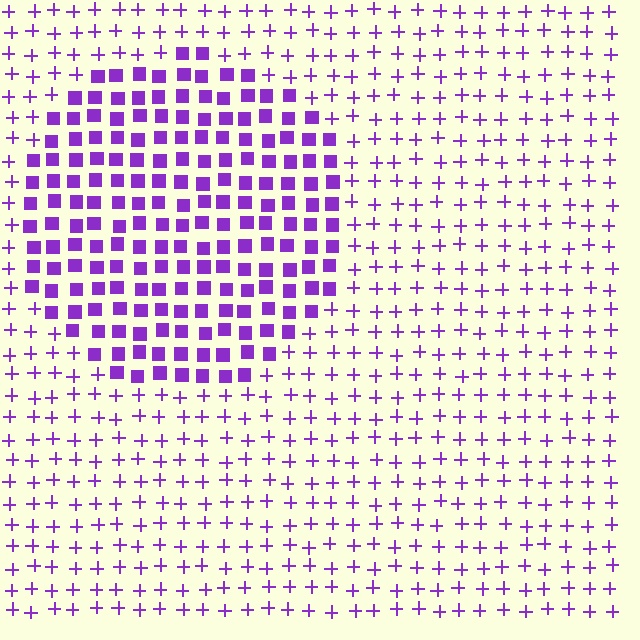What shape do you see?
I see a circle.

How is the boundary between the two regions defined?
The boundary is defined by a change in element shape: squares inside vs. plus signs outside. All elements share the same color and spacing.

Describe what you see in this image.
The image is filled with small purple elements arranged in a uniform grid. A circle-shaped region contains squares, while the surrounding area contains plus signs. The boundary is defined purely by the change in element shape.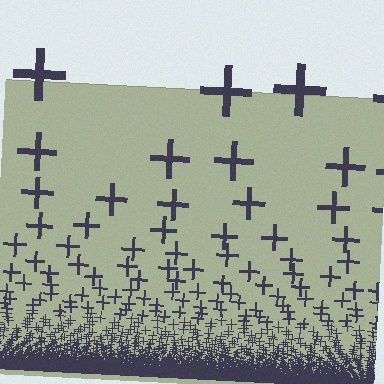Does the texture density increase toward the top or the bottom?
Density increases toward the bottom.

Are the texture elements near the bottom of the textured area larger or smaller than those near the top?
Smaller. The gradient is inverted — elements near the bottom are smaller and denser.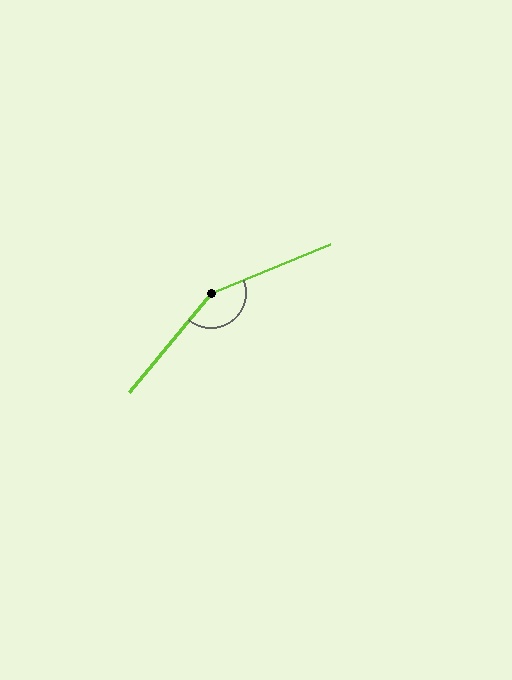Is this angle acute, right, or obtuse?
It is obtuse.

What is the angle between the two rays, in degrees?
Approximately 151 degrees.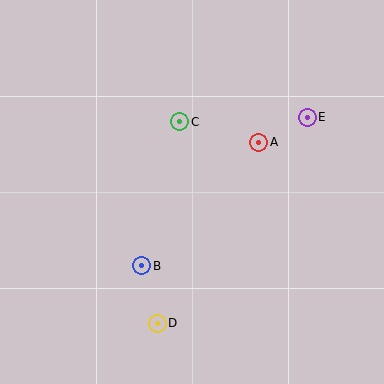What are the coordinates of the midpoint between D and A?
The midpoint between D and A is at (208, 233).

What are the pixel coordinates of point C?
Point C is at (180, 122).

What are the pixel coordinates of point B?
Point B is at (142, 266).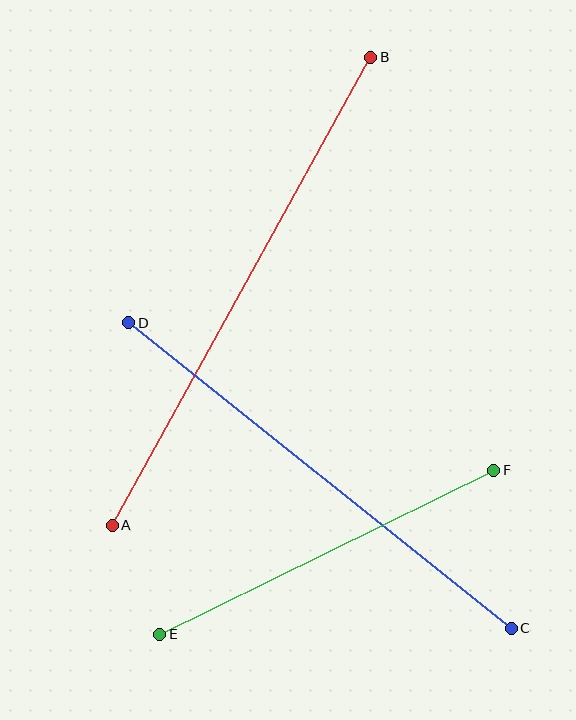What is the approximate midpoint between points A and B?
The midpoint is at approximately (241, 291) pixels.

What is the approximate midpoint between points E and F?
The midpoint is at approximately (327, 552) pixels.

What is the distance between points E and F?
The distance is approximately 372 pixels.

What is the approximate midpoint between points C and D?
The midpoint is at approximately (320, 476) pixels.